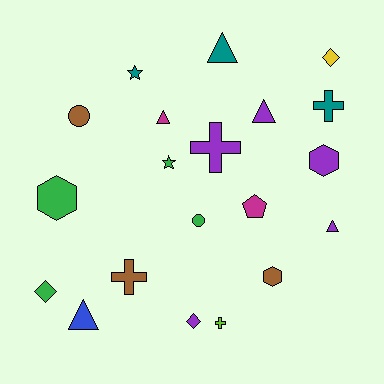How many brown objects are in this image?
There are 3 brown objects.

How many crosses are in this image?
There are 4 crosses.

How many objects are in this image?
There are 20 objects.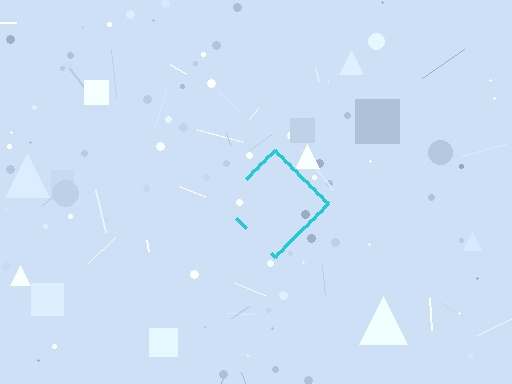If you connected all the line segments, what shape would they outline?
They would outline a diamond.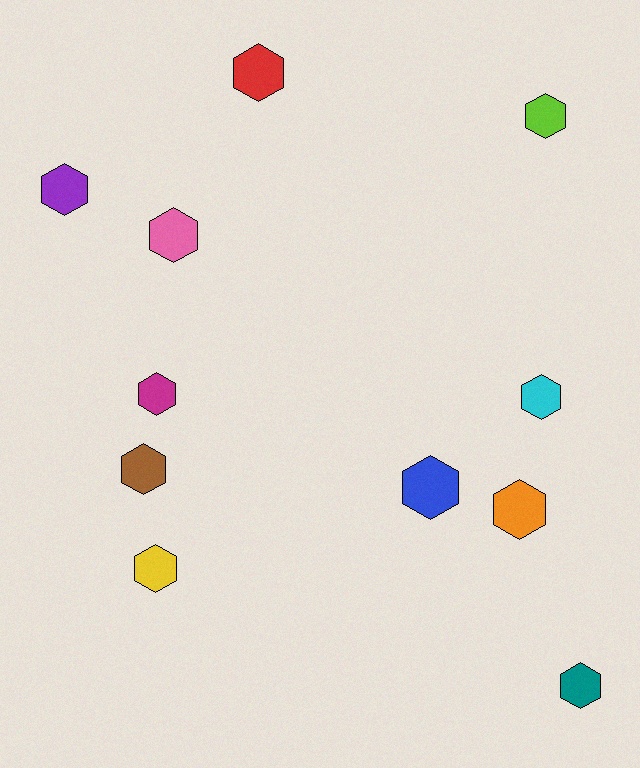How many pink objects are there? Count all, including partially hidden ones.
There is 1 pink object.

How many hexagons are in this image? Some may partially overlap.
There are 11 hexagons.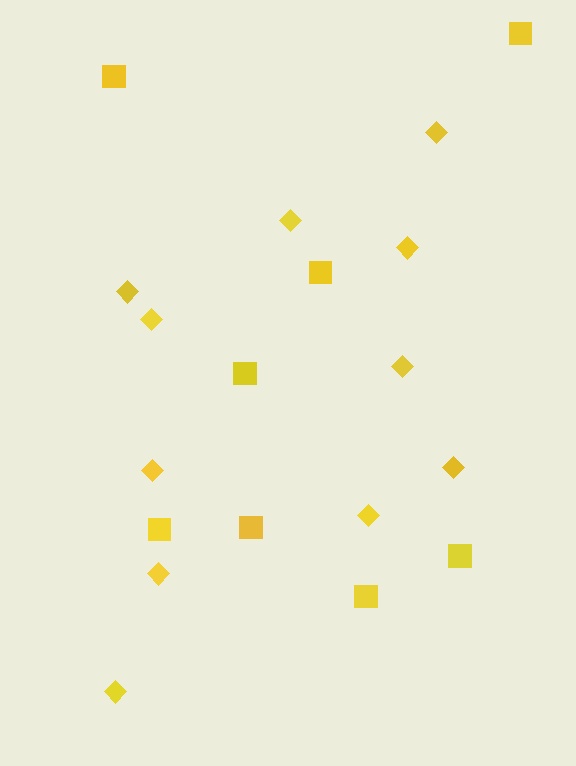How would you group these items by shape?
There are 2 groups: one group of squares (8) and one group of diamonds (11).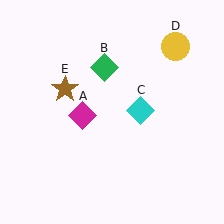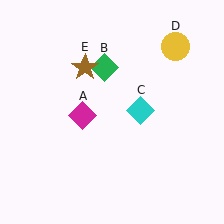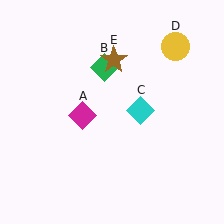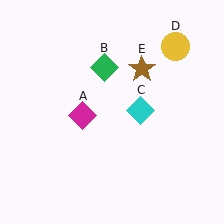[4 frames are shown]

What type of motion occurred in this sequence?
The brown star (object E) rotated clockwise around the center of the scene.